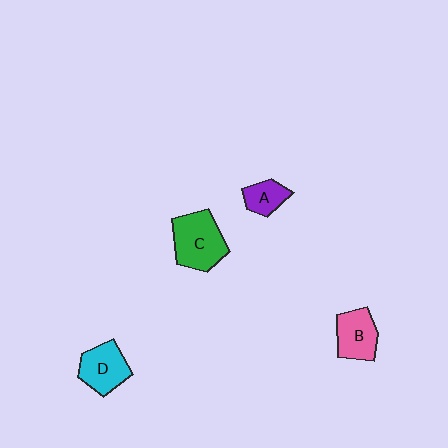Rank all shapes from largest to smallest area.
From largest to smallest: C (green), D (cyan), B (pink), A (purple).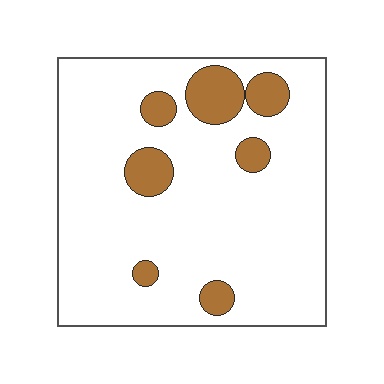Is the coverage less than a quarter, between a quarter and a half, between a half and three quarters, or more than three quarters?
Less than a quarter.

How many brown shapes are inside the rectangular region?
7.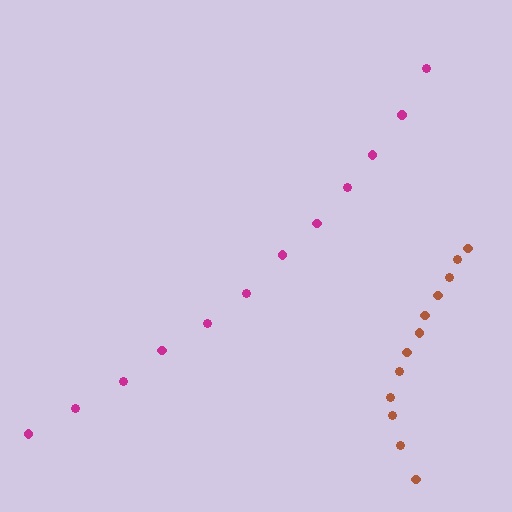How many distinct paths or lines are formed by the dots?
There are 2 distinct paths.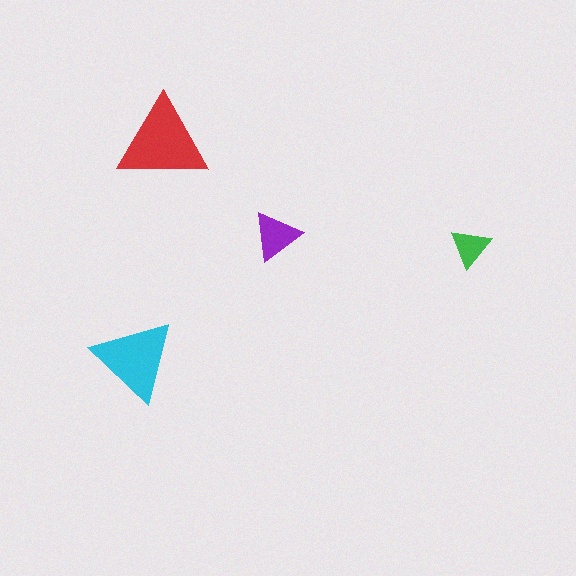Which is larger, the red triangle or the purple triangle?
The red one.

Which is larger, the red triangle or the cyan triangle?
The red one.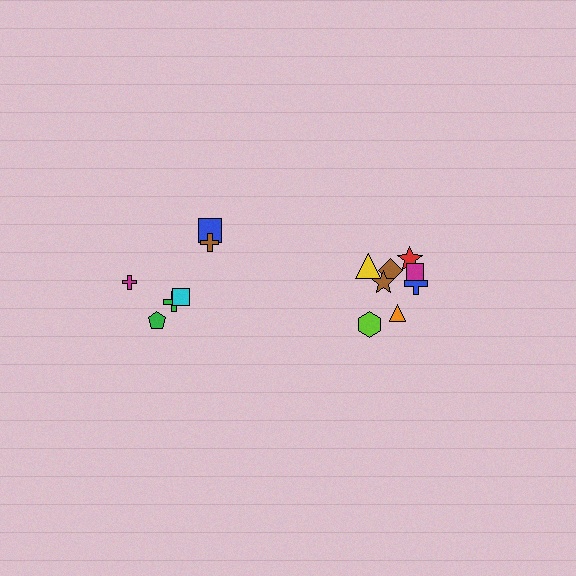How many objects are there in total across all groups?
There are 14 objects.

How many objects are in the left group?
There are 6 objects.